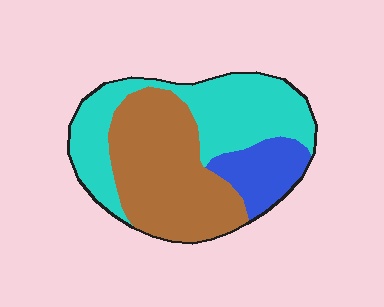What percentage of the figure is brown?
Brown takes up between a quarter and a half of the figure.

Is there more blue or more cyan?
Cyan.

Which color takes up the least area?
Blue, at roughly 15%.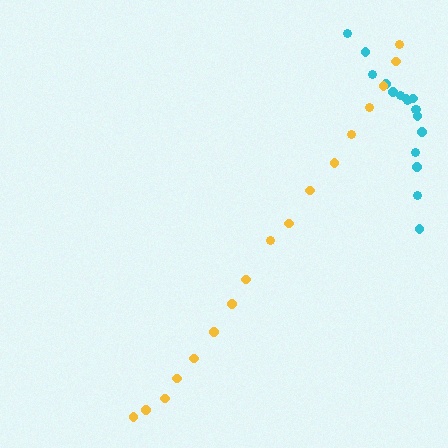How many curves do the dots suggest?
There are 2 distinct paths.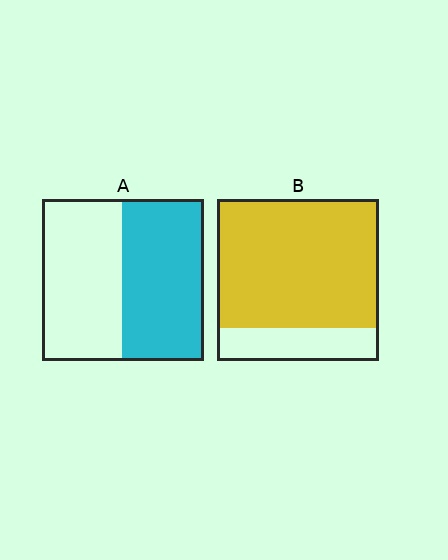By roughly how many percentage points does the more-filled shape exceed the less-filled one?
By roughly 30 percentage points (B over A).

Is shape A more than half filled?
Roughly half.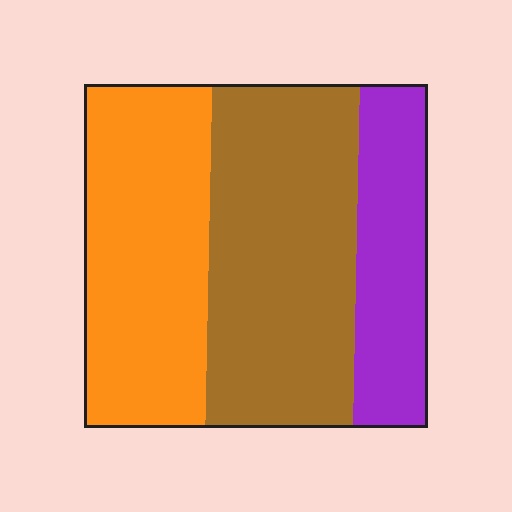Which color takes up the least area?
Purple, at roughly 20%.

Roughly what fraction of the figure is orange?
Orange covers around 35% of the figure.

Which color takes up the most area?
Brown, at roughly 45%.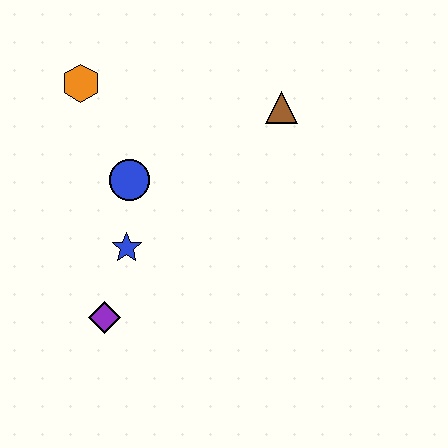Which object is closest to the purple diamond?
The blue star is closest to the purple diamond.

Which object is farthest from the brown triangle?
The purple diamond is farthest from the brown triangle.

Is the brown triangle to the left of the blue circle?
No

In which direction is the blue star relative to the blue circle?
The blue star is below the blue circle.